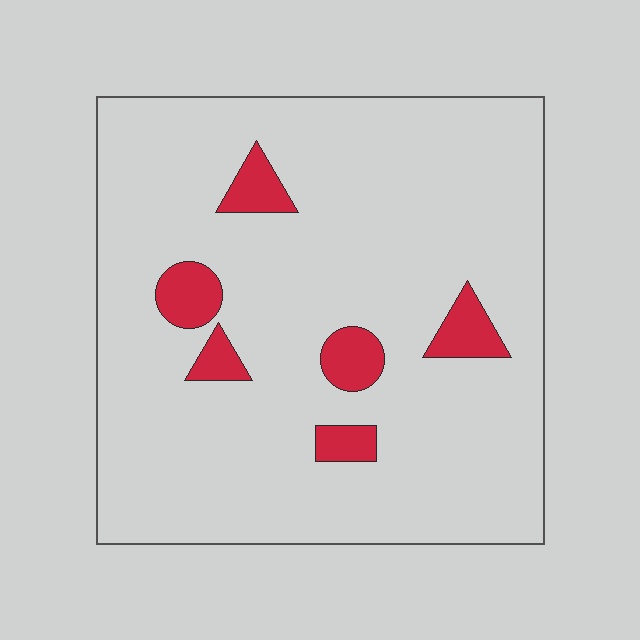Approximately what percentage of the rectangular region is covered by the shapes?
Approximately 10%.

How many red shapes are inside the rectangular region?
6.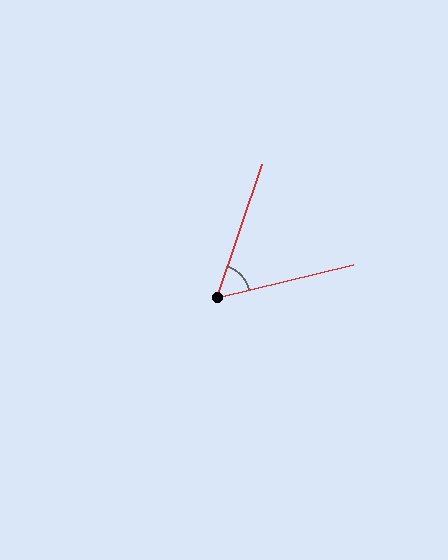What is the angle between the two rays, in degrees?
Approximately 58 degrees.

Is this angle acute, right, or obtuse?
It is acute.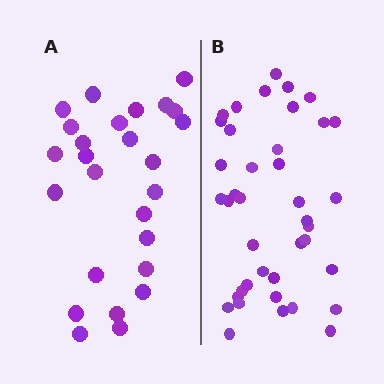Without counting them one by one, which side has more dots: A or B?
Region B (the right region) has more dots.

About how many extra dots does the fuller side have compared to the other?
Region B has approximately 15 more dots than region A.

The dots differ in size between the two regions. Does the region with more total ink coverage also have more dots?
No. Region A has more total ink coverage because its dots are larger, but region B actually contains more individual dots. Total area can be misleading — the number of items is what matters here.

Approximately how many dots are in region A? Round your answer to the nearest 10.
About 30 dots. (The exact count is 26, which rounds to 30.)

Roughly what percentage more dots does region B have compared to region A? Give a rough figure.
About 55% more.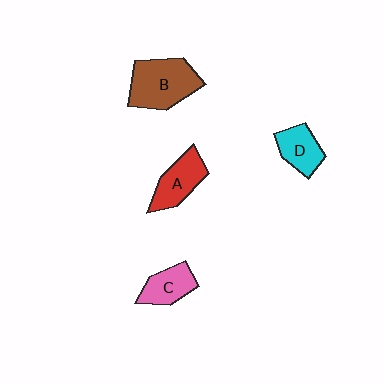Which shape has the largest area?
Shape B (brown).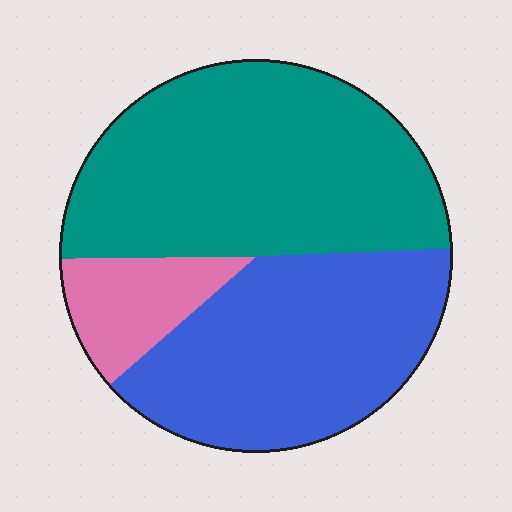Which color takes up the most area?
Teal, at roughly 50%.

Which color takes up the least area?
Pink, at roughly 10%.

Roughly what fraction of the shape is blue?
Blue takes up between a quarter and a half of the shape.